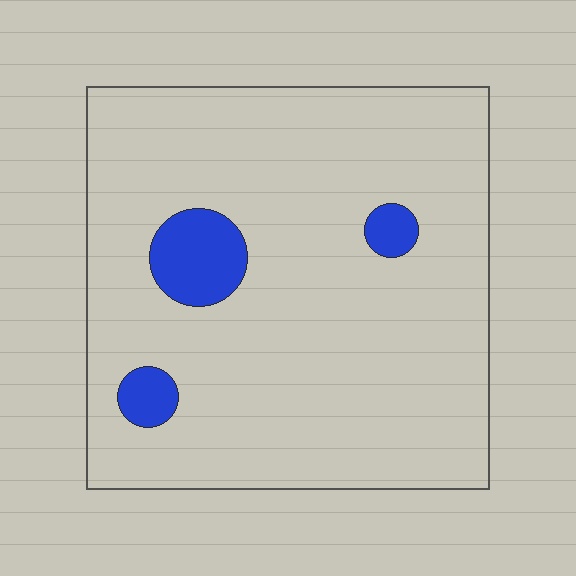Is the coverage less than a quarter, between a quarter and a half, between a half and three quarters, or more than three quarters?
Less than a quarter.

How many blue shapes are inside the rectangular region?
3.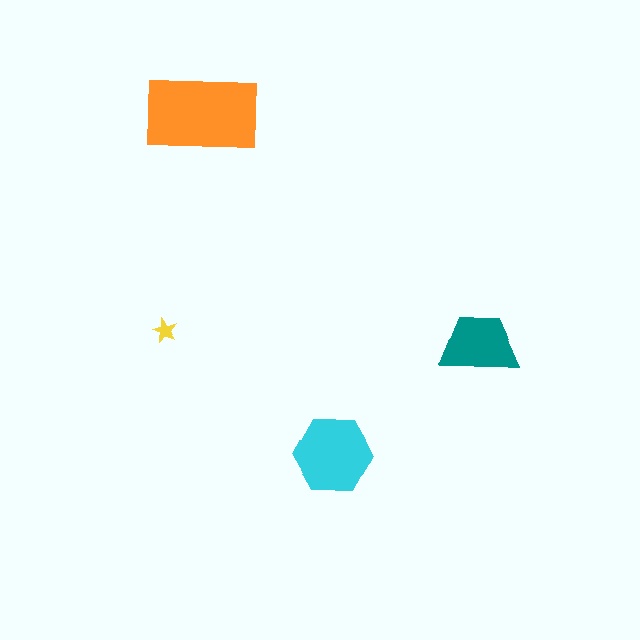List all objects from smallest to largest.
The yellow star, the teal trapezoid, the cyan hexagon, the orange rectangle.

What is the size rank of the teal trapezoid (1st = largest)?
3rd.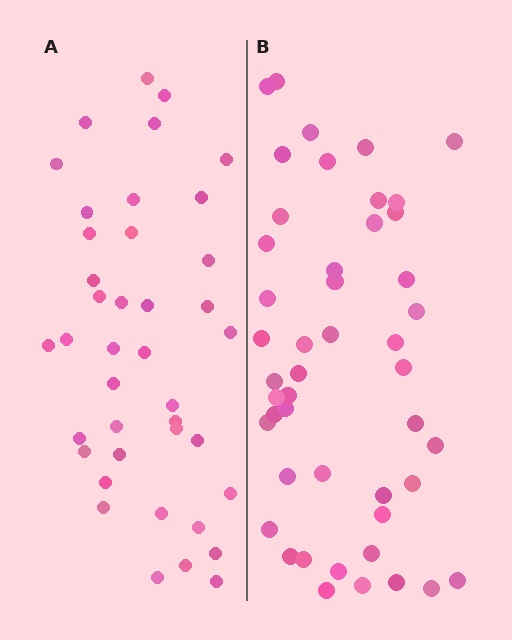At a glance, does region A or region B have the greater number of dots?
Region B (the right region) has more dots.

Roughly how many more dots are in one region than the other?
Region B has roughly 8 or so more dots than region A.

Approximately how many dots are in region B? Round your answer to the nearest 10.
About 50 dots. (The exact count is 47, which rounds to 50.)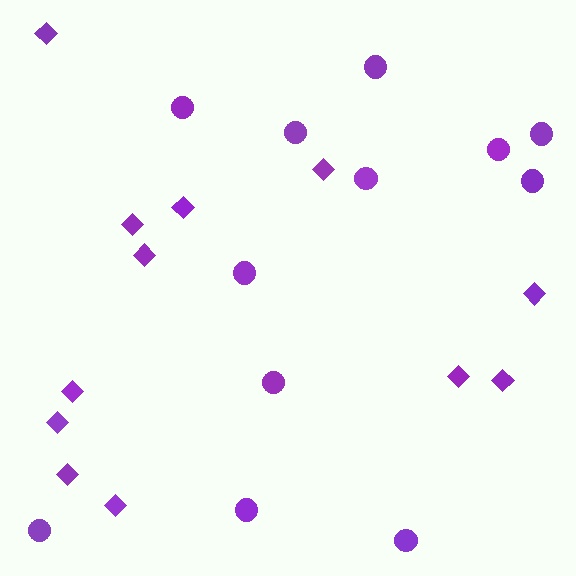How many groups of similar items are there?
There are 2 groups: one group of diamonds (12) and one group of circles (12).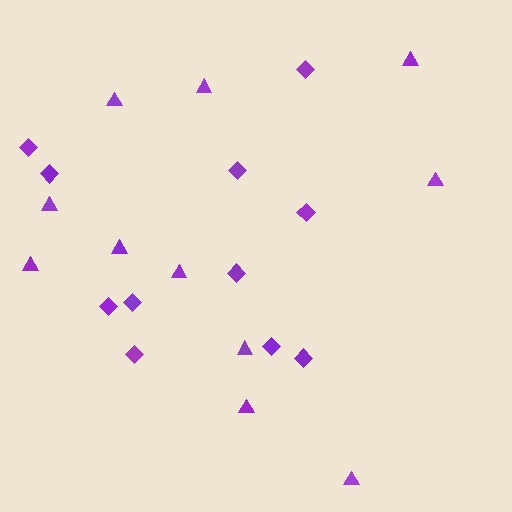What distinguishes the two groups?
There are 2 groups: one group of triangles (11) and one group of diamonds (11).